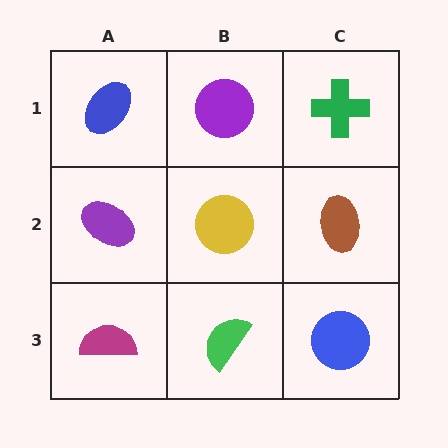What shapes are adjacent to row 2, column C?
A green cross (row 1, column C), a blue circle (row 3, column C), a yellow circle (row 2, column B).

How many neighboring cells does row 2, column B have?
4.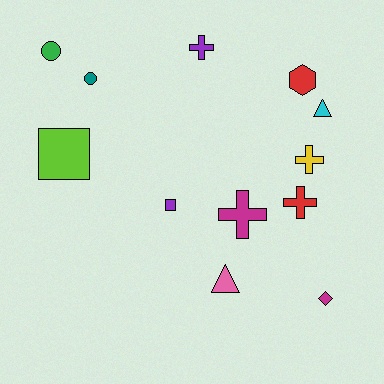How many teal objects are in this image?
There is 1 teal object.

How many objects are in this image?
There are 12 objects.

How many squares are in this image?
There are 2 squares.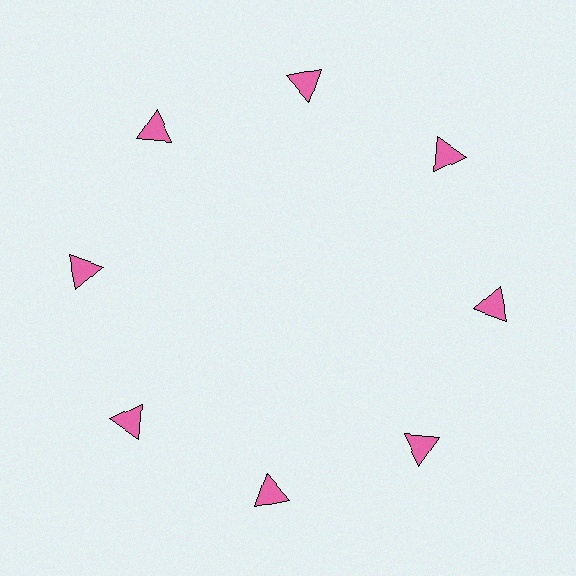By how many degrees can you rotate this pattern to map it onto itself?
The pattern maps onto itself every 45 degrees of rotation.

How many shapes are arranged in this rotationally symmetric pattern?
There are 8 shapes, arranged in 8 groups of 1.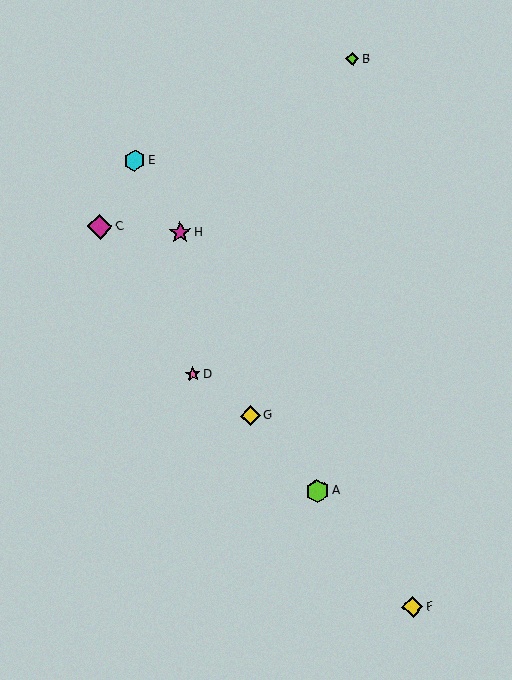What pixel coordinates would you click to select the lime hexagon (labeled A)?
Click at (318, 491) to select the lime hexagon A.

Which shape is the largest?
The magenta diamond (labeled C) is the largest.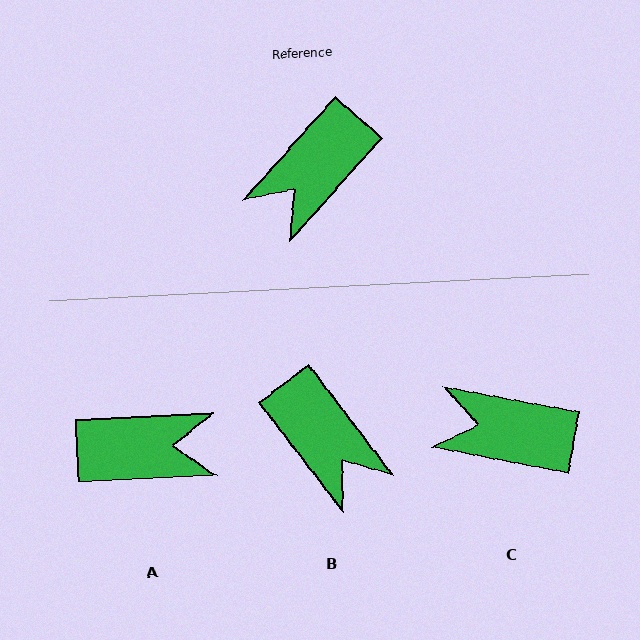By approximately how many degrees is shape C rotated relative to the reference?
Approximately 59 degrees clockwise.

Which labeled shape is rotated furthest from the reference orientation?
A, about 135 degrees away.